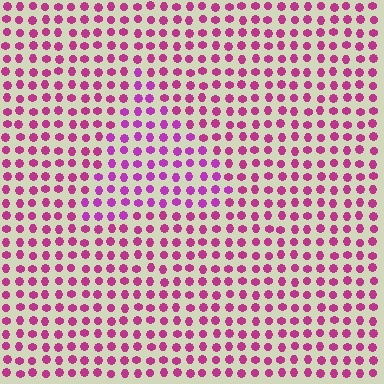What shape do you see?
I see a triangle.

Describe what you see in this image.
The image is filled with small magenta elements in a uniform arrangement. A triangle-shaped region is visible where the elements are tinted to a slightly different hue, forming a subtle color boundary.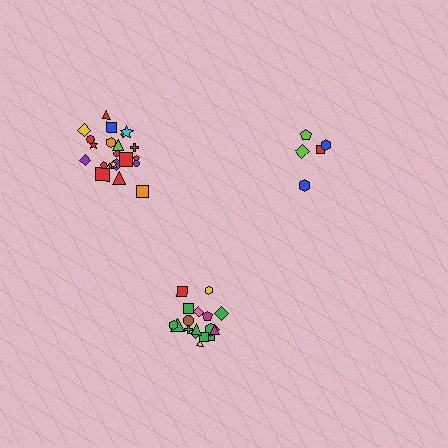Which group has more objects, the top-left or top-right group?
The top-left group.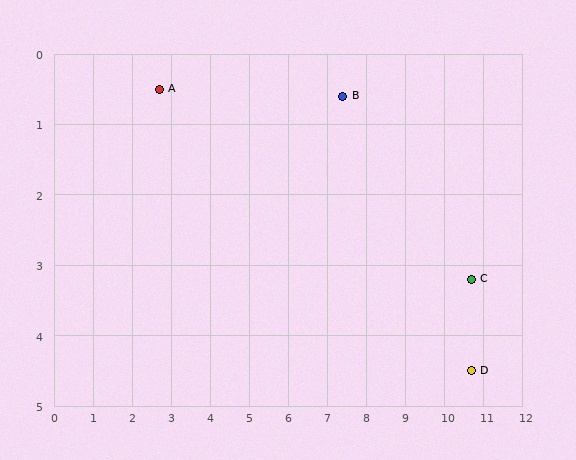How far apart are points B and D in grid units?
Points B and D are about 5.1 grid units apart.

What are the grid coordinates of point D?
Point D is at approximately (10.7, 4.5).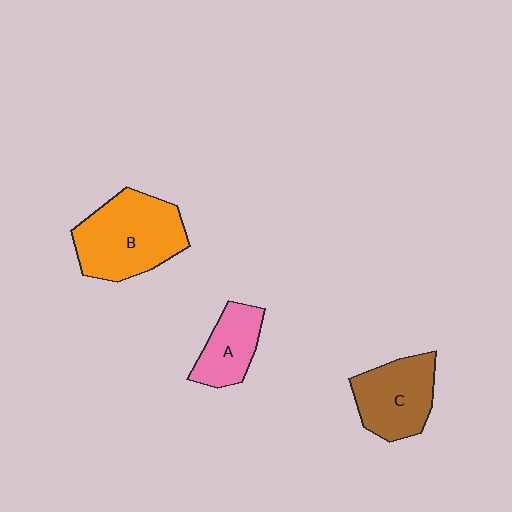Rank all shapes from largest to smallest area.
From largest to smallest: B (orange), C (brown), A (pink).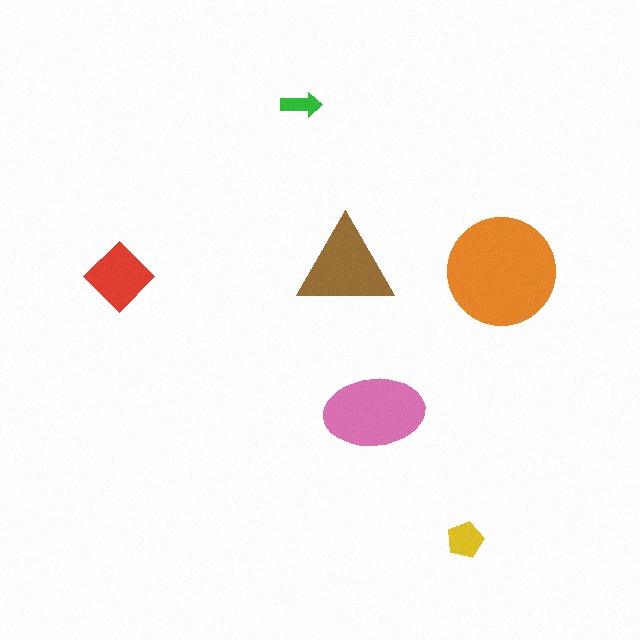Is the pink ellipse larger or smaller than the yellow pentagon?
Larger.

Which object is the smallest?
The green arrow.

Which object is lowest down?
The yellow pentagon is bottommost.